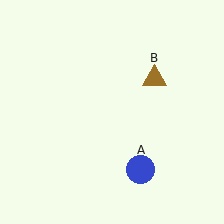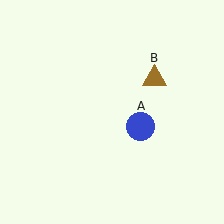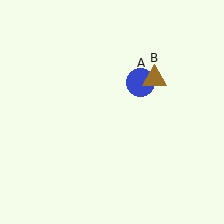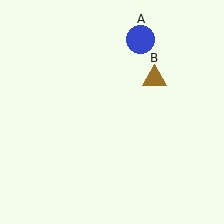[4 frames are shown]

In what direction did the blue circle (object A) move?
The blue circle (object A) moved up.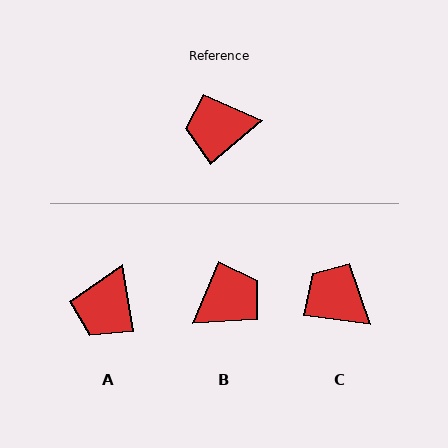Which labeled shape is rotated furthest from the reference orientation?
B, about 153 degrees away.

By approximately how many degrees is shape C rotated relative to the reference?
Approximately 48 degrees clockwise.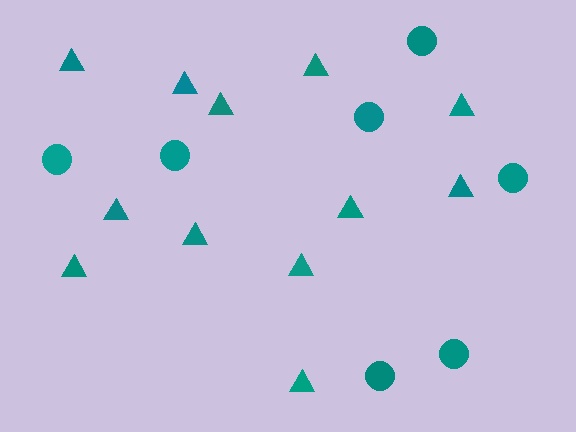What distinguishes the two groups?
There are 2 groups: one group of circles (7) and one group of triangles (12).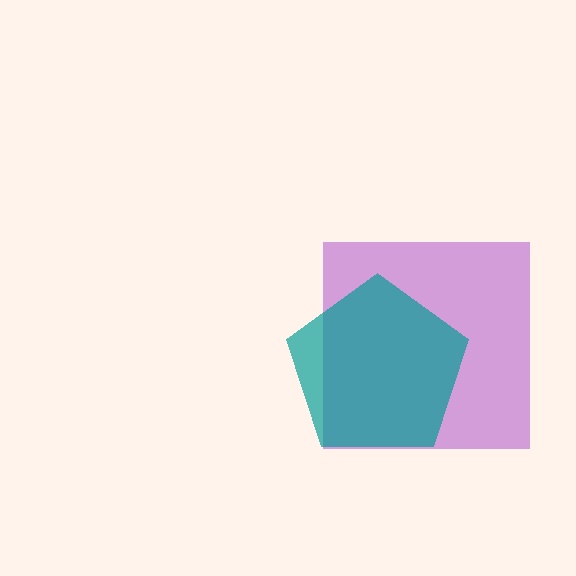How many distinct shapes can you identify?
There are 2 distinct shapes: a purple square, a teal pentagon.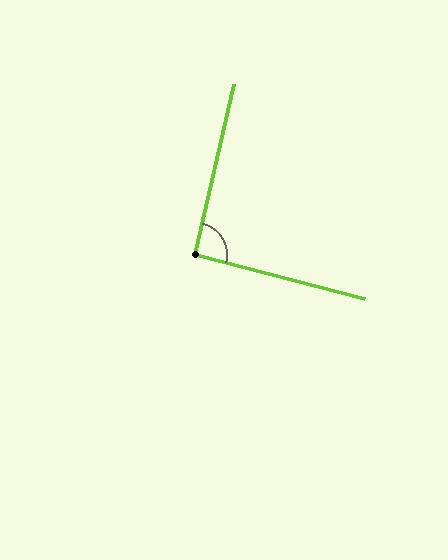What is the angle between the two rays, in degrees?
Approximately 91 degrees.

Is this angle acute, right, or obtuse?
It is approximately a right angle.